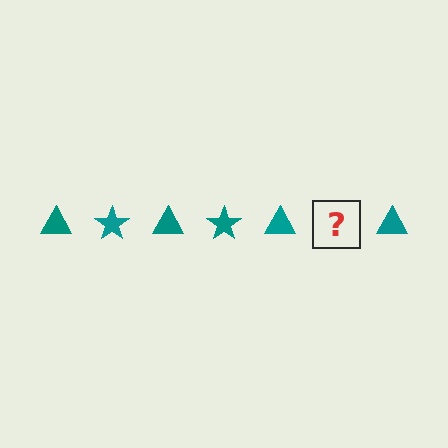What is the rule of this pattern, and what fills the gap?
The rule is that the pattern cycles through triangle, star shapes in teal. The gap should be filled with a teal star.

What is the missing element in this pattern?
The missing element is a teal star.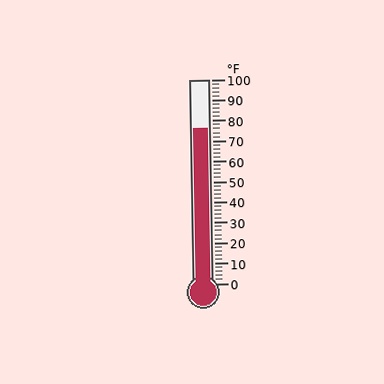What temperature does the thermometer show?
The thermometer shows approximately 76°F.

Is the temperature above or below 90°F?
The temperature is below 90°F.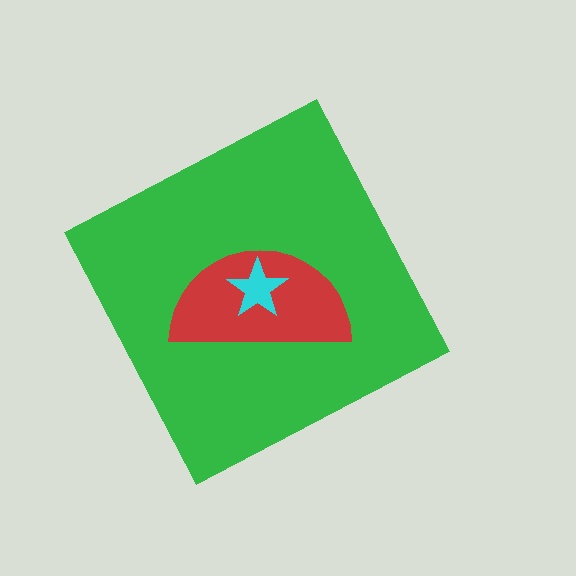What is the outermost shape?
The green diamond.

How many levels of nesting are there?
3.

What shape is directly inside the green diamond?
The red semicircle.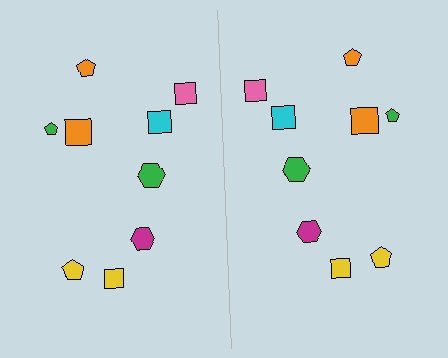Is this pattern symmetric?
Yes, this pattern has bilateral (reflection) symmetry.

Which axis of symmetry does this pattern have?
The pattern has a vertical axis of symmetry running through the center of the image.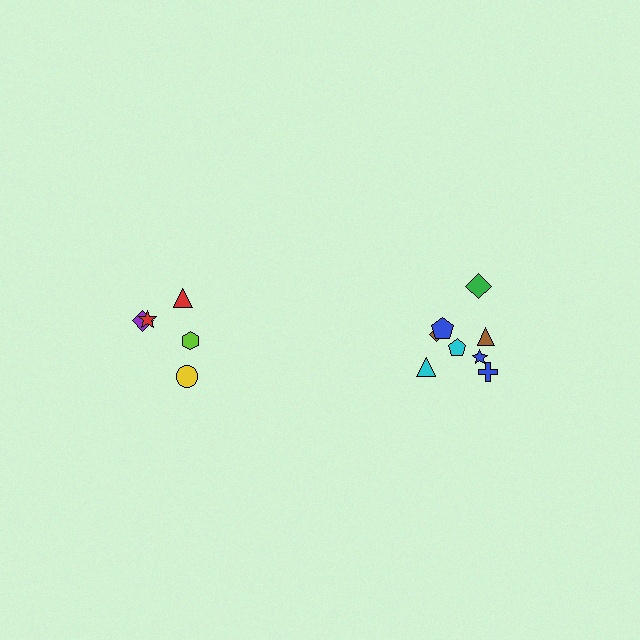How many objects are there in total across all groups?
There are 13 objects.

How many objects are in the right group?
There are 8 objects.